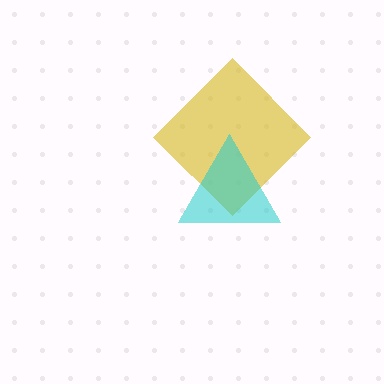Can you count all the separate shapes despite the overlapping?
Yes, there are 2 separate shapes.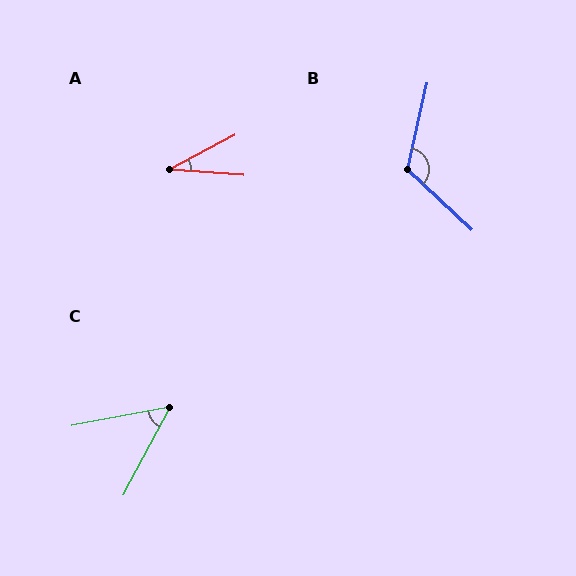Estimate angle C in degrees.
Approximately 51 degrees.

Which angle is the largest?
B, at approximately 120 degrees.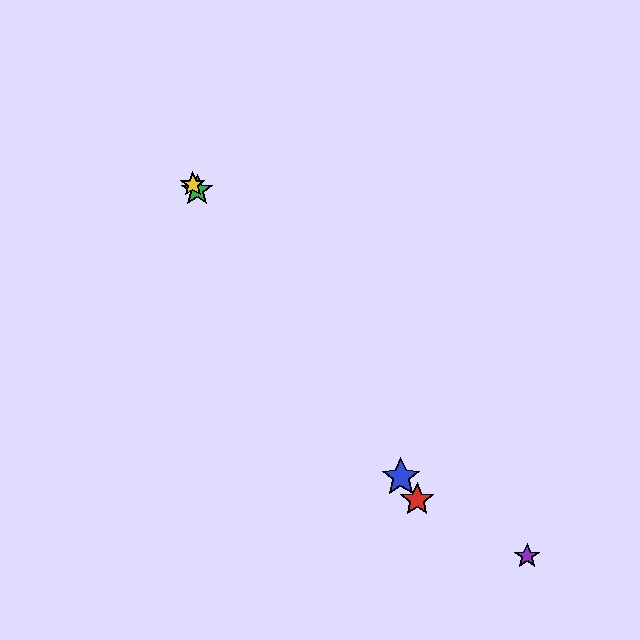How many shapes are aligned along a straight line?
4 shapes (the red star, the blue star, the green star, the yellow star) are aligned along a straight line.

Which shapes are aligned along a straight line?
The red star, the blue star, the green star, the yellow star are aligned along a straight line.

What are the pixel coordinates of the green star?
The green star is at (197, 191).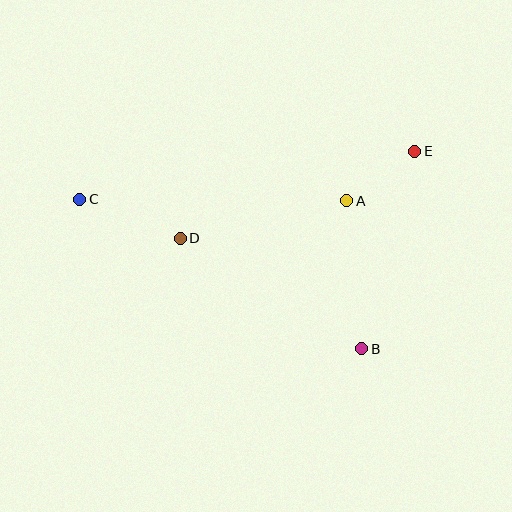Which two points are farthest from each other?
Points C and E are farthest from each other.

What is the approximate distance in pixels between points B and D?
The distance between B and D is approximately 213 pixels.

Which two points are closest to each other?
Points A and E are closest to each other.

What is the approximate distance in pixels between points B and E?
The distance between B and E is approximately 205 pixels.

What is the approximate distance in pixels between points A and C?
The distance between A and C is approximately 267 pixels.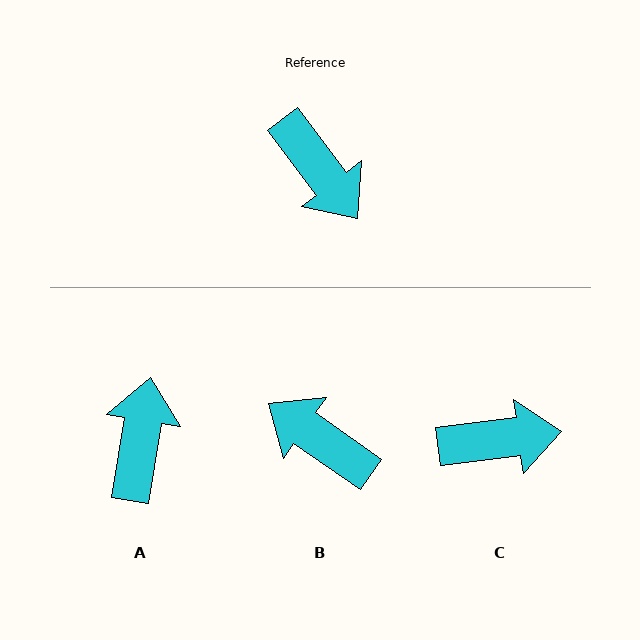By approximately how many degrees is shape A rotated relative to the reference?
Approximately 133 degrees counter-clockwise.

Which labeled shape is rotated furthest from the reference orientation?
B, about 162 degrees away.